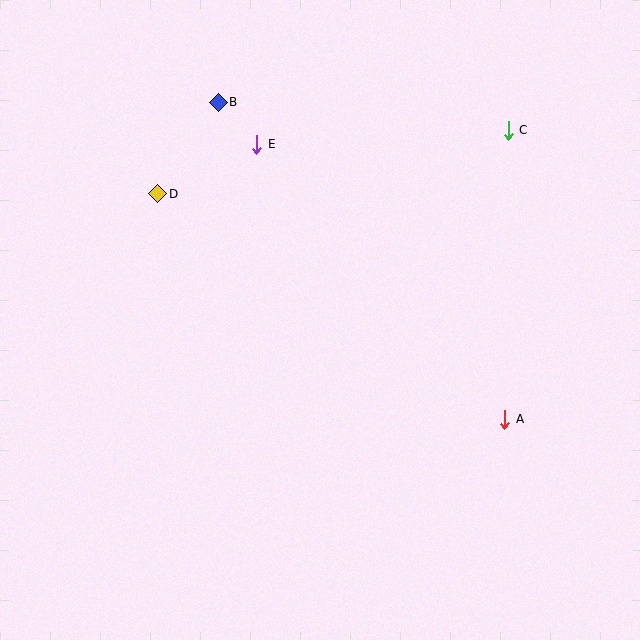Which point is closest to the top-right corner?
Point C is closest to the top-right corner.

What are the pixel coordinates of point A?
Point A is at (505, 419).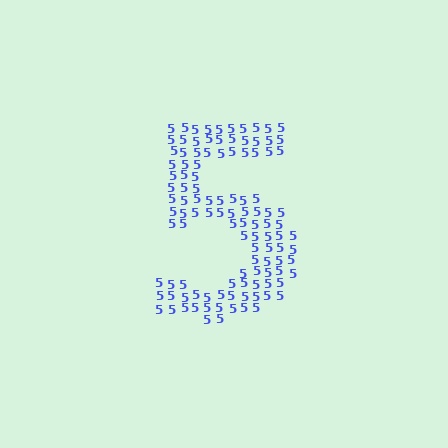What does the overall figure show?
The overall figure shows the digit 5.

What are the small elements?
The small elements are digit 5's.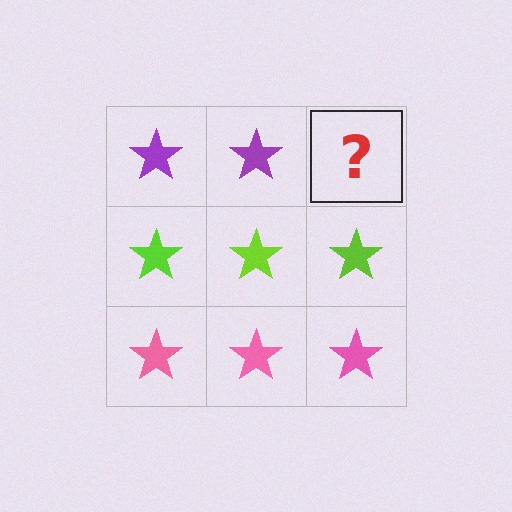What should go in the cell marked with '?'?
The missing cell should contain a purple star.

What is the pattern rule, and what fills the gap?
The rule is that each row has a consistent color. The gap should be filled with a purple star.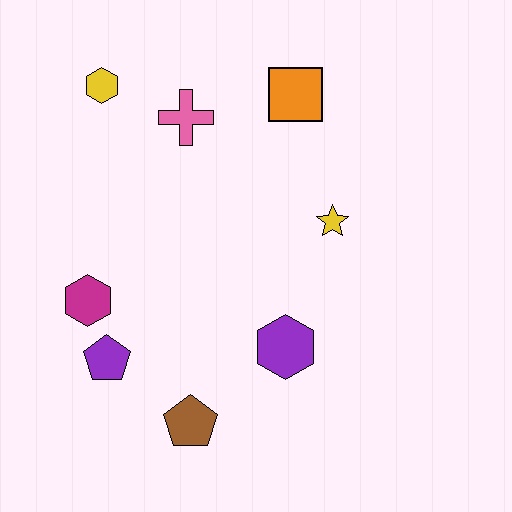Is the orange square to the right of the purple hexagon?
Yes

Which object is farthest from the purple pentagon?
The orange square is farthest from the purple pentagon.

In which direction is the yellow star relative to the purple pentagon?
The yellow star is to the right of the purple pentagon.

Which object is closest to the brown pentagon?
The purple pentagon is closest to the brown pentagon.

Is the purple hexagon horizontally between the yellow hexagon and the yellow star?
Yes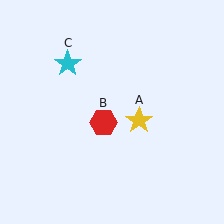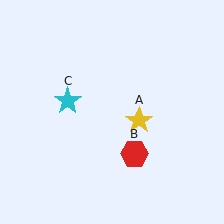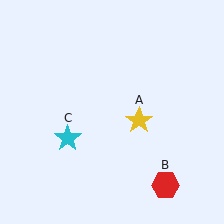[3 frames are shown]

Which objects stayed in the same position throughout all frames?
Yellow star (object A) remained stationary.